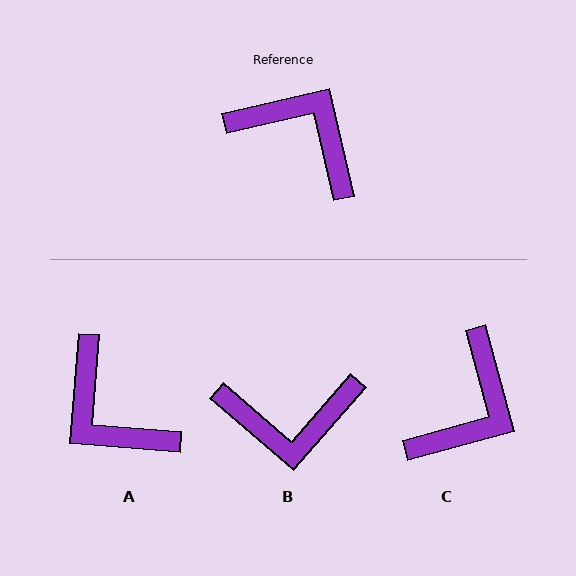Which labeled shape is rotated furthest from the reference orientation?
A, about 163 degrees away.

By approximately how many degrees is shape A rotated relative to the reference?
Approximately 163 degrees counter-clockwise.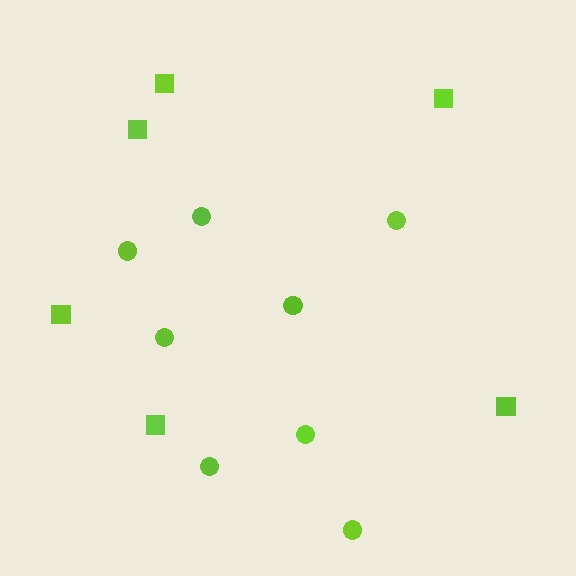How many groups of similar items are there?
There are 2 groups: one group of circles (8) and one group of squares (6).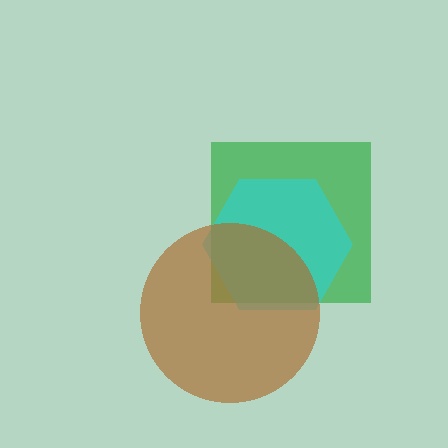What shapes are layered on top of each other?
The layered shapes are: a green square, a cyan hexagon, a brown circle.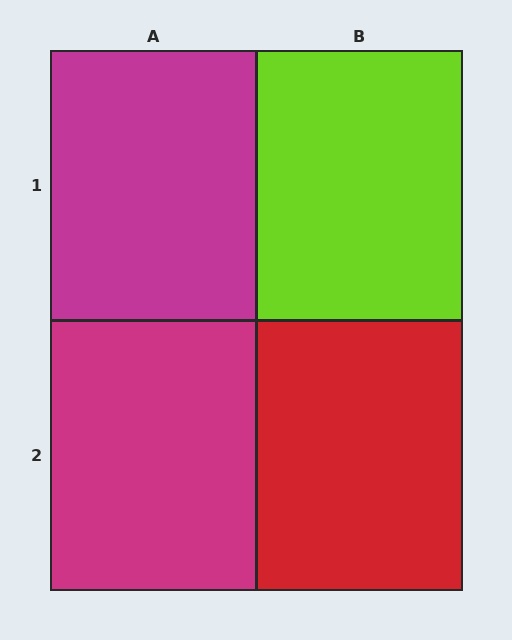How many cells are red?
1 cell is red.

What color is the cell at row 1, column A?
Magenta.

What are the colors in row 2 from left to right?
Magenta, red.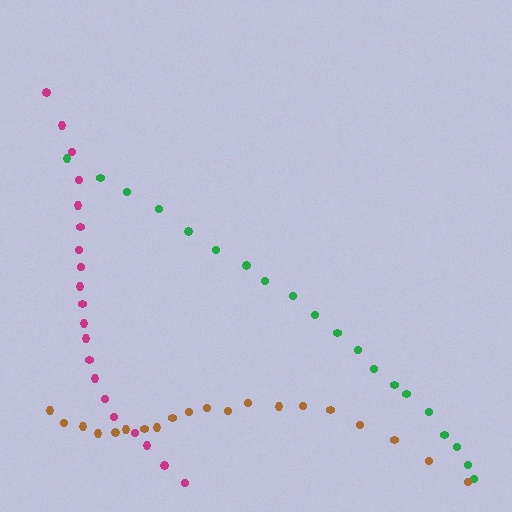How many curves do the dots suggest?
There are 3 distinct paths.